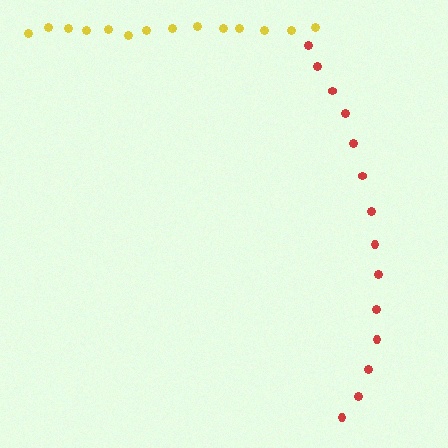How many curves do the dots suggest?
There are 2 distinct paths.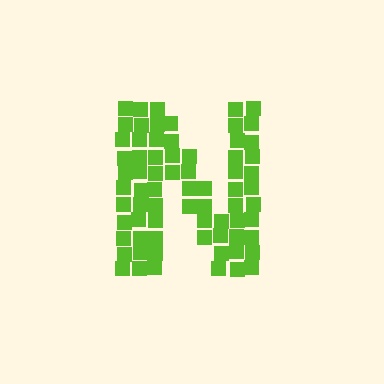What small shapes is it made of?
It is made of small squares.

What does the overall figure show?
The overall figure shows the letter N.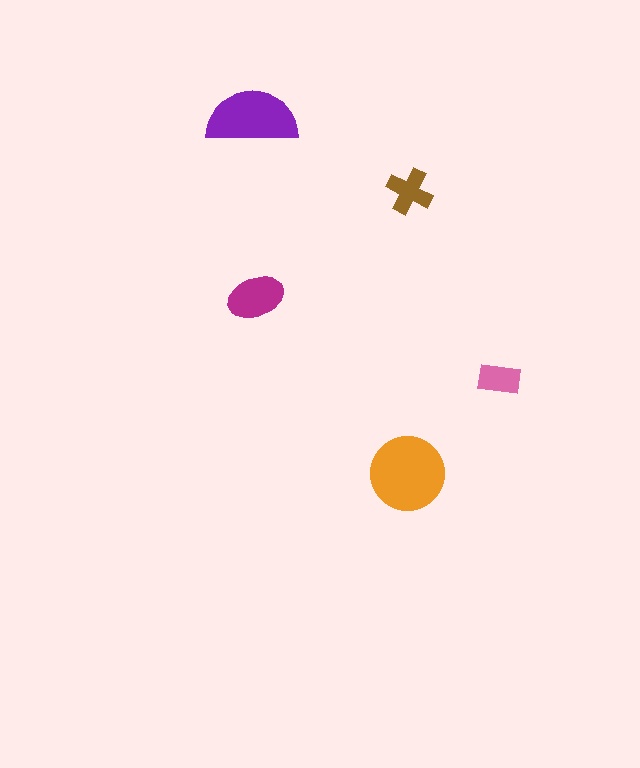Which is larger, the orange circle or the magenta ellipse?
The orange circle.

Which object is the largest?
The orange circle.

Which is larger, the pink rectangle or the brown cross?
The brown cross.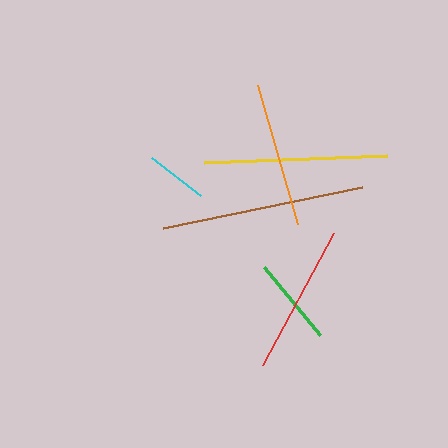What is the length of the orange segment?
The orange segment is approximately 144 pixels long.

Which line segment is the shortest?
The cyan line is the shortest at approximately 62 pixels.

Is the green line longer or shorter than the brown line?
The brown line is longer than the green line.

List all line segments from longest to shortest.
From longest to shortest: brown, yellow, red, orange, green, cyan.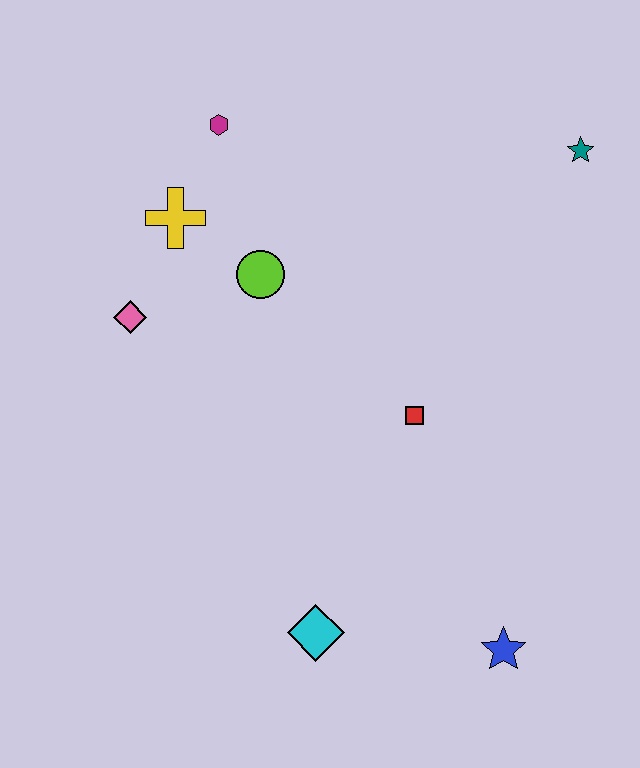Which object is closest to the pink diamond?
The yellow cross is closest to the pink diamond.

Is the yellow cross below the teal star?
Yes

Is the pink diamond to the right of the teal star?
No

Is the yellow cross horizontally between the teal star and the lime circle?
No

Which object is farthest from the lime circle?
The blue star is farthest from the lime circle.